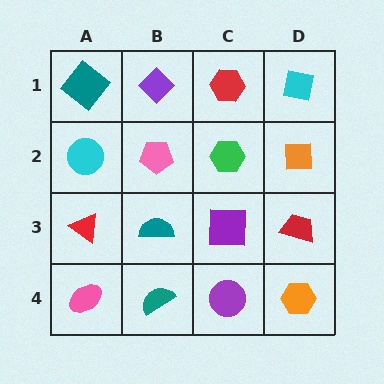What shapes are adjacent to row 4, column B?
A teal semicircle (row 3, column B), a pink ellipse (row 4, column A), a purple circle (row 4, column C).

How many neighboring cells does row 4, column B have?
3.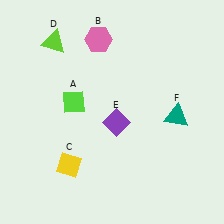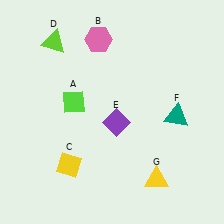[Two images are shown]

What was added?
A yellow triangle (G) was added in Image 2.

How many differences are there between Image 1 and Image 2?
There is 1 difference between the two images.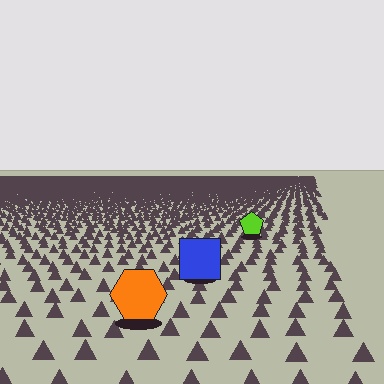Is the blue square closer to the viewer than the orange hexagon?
No. The orange hexagon is closer — you can tell from the texture gradient: the ground texture is coarser near it.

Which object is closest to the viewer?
The orange hexagon is closest. The texture marks near it are larger and more spread out.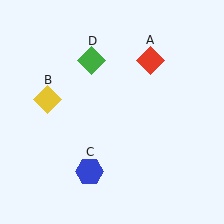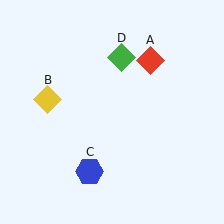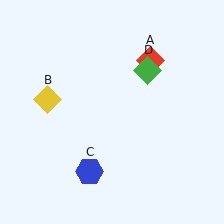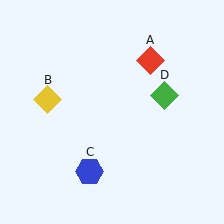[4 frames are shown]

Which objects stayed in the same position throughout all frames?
Red diamond (object A) and yellow diamond (object B) and blue hexagon (object C) remained stationary.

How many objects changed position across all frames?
1 object changed position: green diamond (object D).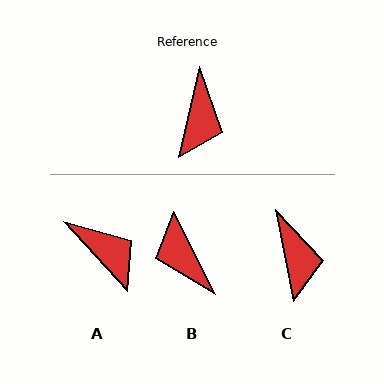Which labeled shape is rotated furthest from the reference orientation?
B, about 140 degrees away.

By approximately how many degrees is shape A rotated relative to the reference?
Approximately 56 degrees counter-clockwise.